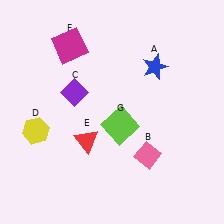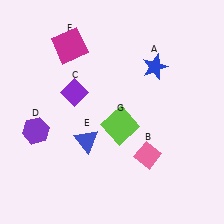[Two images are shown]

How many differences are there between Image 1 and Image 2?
There are 2 differences between the two images.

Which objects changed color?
D changed from yellow to purple. E changed from red to blue.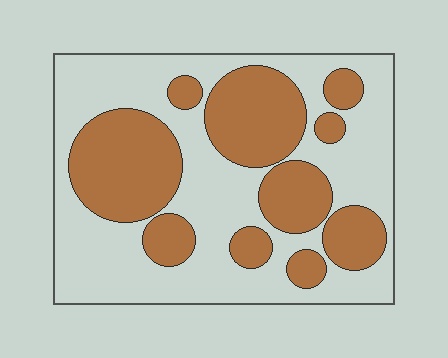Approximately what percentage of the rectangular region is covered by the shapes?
Approximately 40%.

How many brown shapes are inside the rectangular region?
10.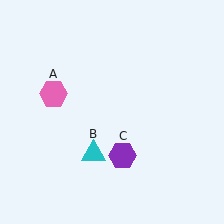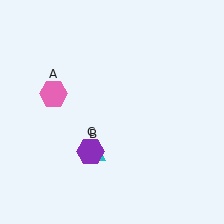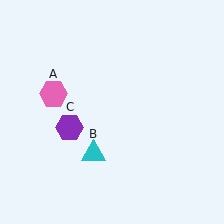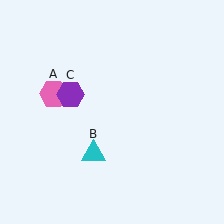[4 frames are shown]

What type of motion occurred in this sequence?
The purple hexagon (object C) rotated clockwise around the center of the scene.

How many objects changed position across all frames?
1 object changed position: purple hexagon (object C).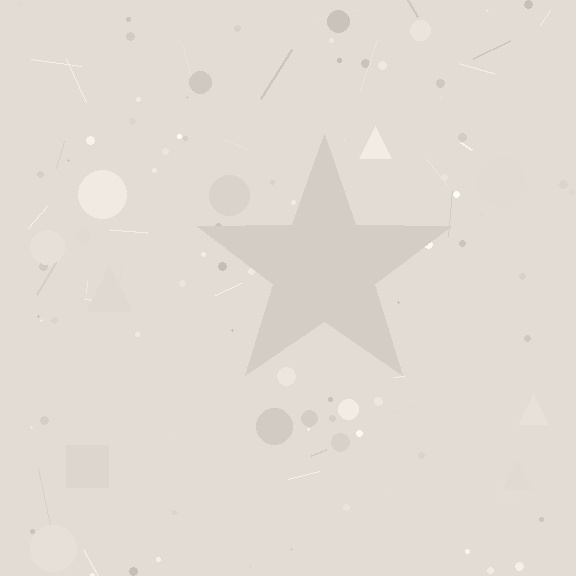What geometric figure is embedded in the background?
A star is embedded in the background.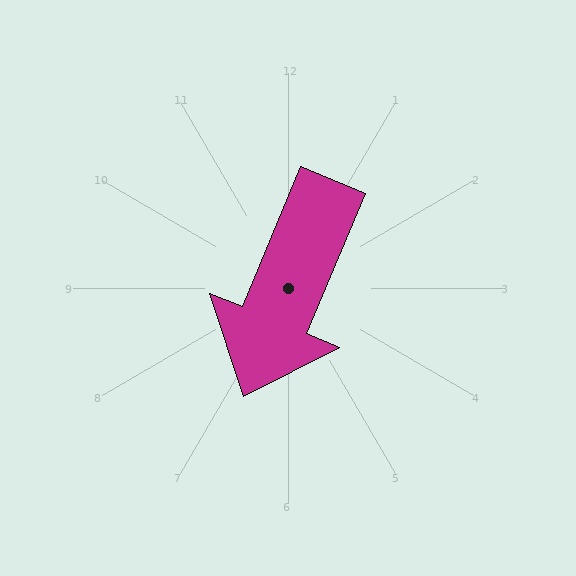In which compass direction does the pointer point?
Southwest.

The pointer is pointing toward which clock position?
Roughly 7 o'clock.